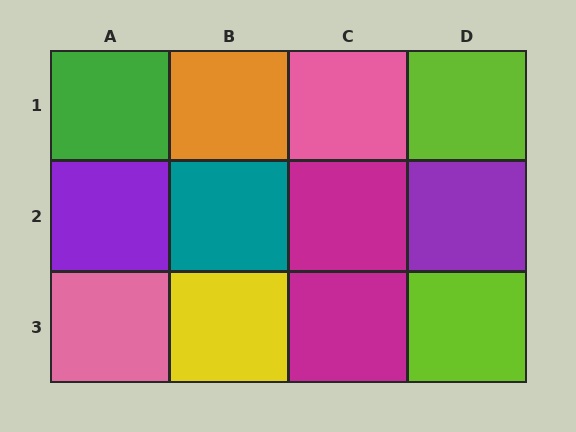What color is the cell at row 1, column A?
Green.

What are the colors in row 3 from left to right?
Pink, yellow, magenta, lime.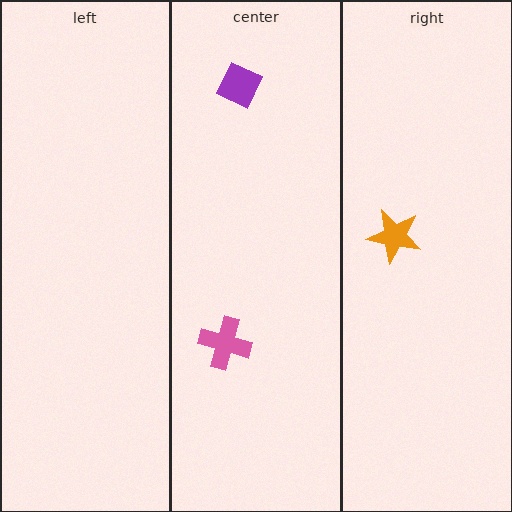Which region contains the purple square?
The center region.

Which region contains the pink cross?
The center region.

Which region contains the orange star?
The right region.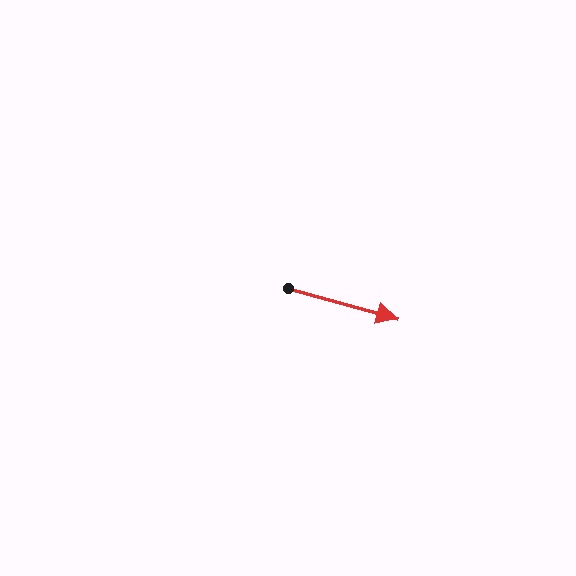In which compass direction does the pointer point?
East.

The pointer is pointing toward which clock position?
Roughly 4 o'clock.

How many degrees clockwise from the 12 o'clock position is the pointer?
Approximately 106 degrees.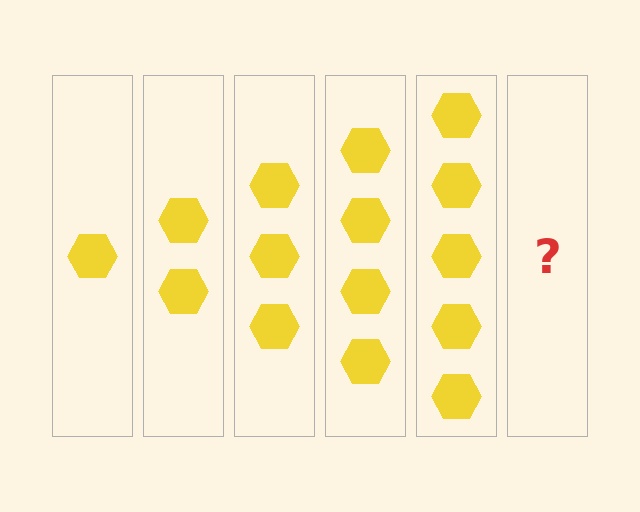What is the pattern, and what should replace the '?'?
The pattern is that each step adds one more hexagon. The '?' should be 6 hexagons.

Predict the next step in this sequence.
The next step is 6 hexagons.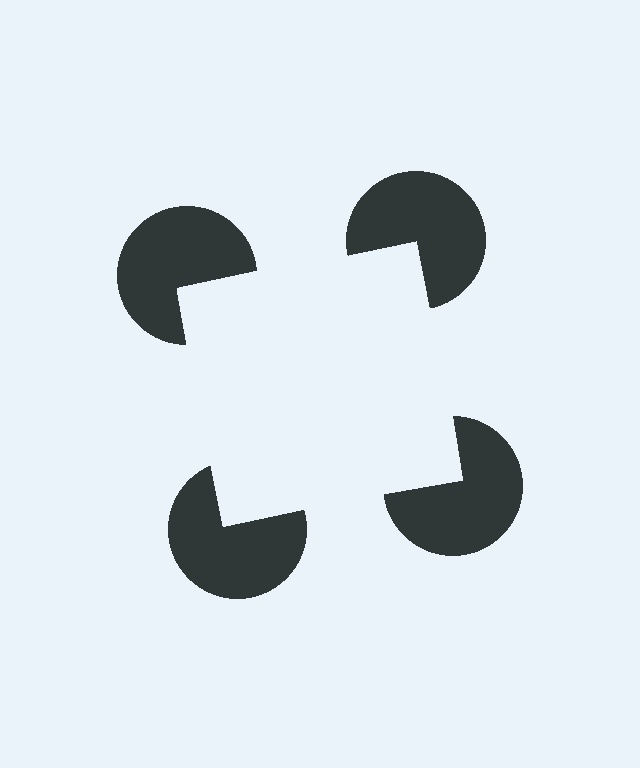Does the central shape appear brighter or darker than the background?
It typically appears slightly brighter than the background, even though no actual brightness change is drawn.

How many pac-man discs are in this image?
There are 4 — one at each vertex of the illusory square.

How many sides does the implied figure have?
4 sides.